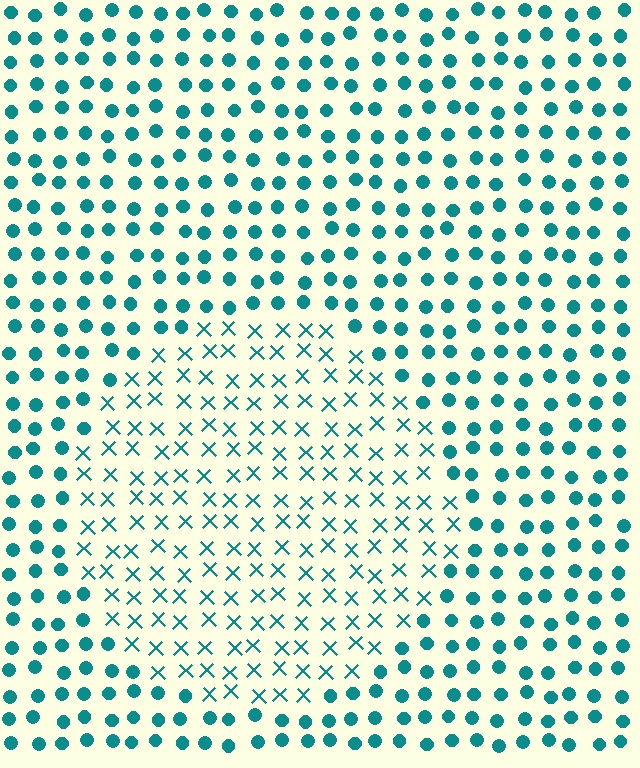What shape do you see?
I see a circle.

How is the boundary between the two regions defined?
The boundary is defined by a change in element shape: X marks inside vs. circles outside. All elements share the same color and spacing.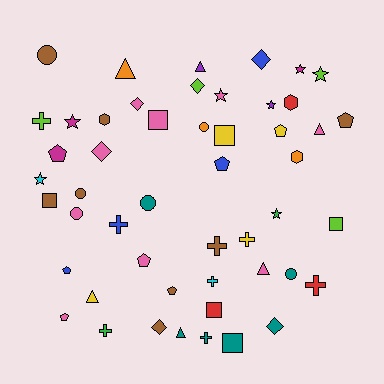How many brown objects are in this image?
There are 8 brown objects.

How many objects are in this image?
There are 50 objects.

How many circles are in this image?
There are 6 circles.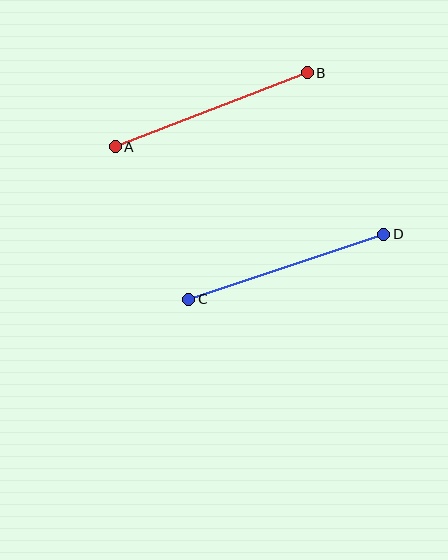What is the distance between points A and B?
The distance is approximately 205 pixels.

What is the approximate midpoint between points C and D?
The midpoint is at approximately (286, 267) pixels.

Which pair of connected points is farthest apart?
Points C and D are farthest apart.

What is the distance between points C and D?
The distance is approximately 206 pixels.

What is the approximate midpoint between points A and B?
The midpoint is at approximately (211, 110) pixels.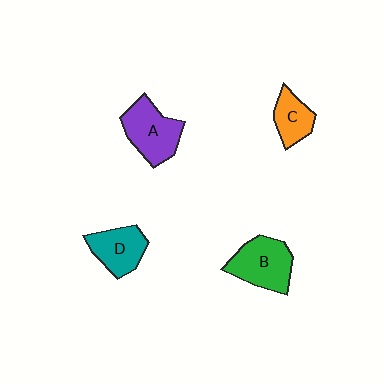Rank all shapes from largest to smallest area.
From largest to smallest: A (purple), B (green), D (teal), C (orange).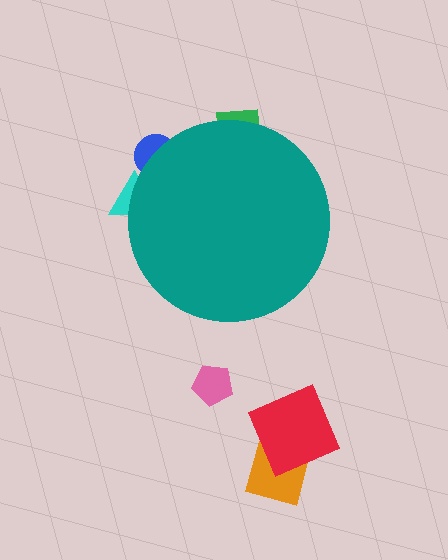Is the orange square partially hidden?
No, the orange square is fully visible.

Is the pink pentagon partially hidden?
No, the pink pentagon is fully visible.